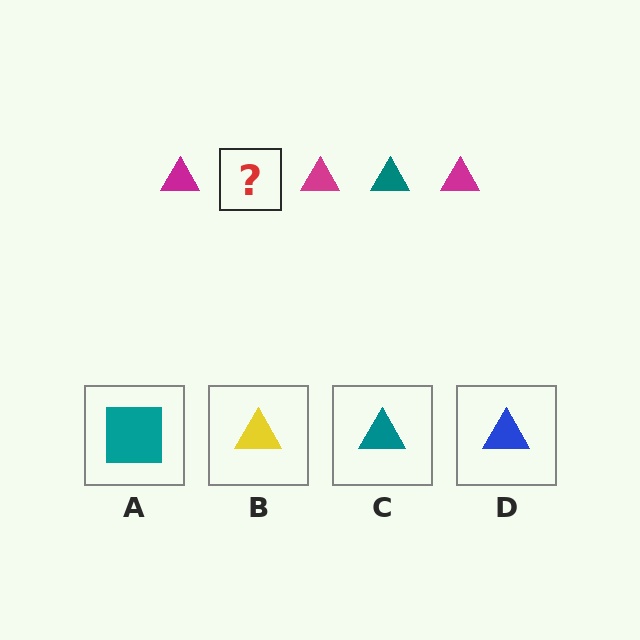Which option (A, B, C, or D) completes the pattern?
C.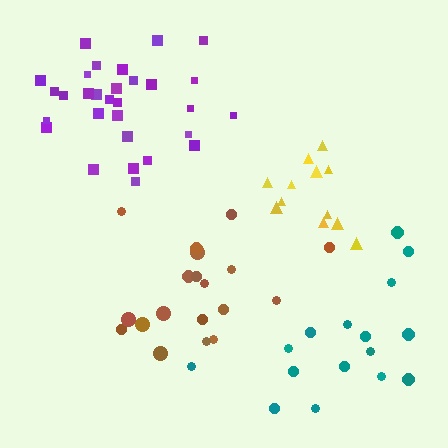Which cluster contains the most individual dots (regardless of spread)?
Purple (30).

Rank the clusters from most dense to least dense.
yellow, purple, brown, teal.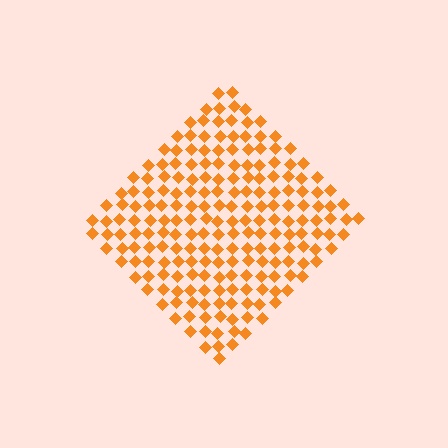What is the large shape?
The large shape is a diamond.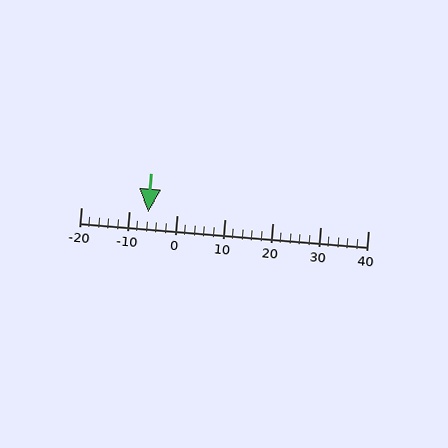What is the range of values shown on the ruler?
The ruler shows values from -20 to 40.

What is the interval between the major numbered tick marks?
The major tick marks are spaced 10 units apart.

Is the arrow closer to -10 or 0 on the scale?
The arrow is closer to -10.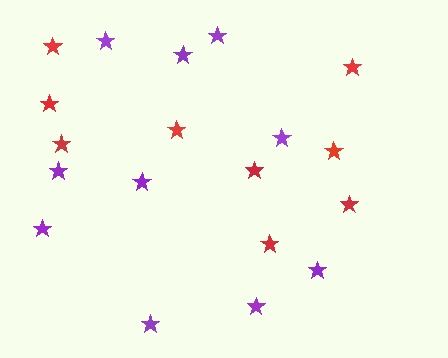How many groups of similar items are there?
There are 2 groups: one group of purple stars (10) and one group of red stars (9).